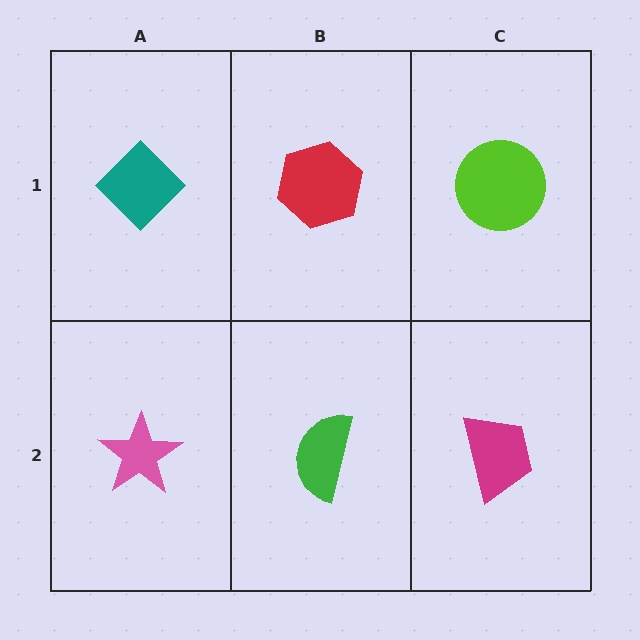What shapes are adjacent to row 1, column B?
A green semicircle (row 2, column B), a teal diamond (row 1, column A), a lime circle (row 1, column C).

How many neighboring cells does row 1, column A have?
2.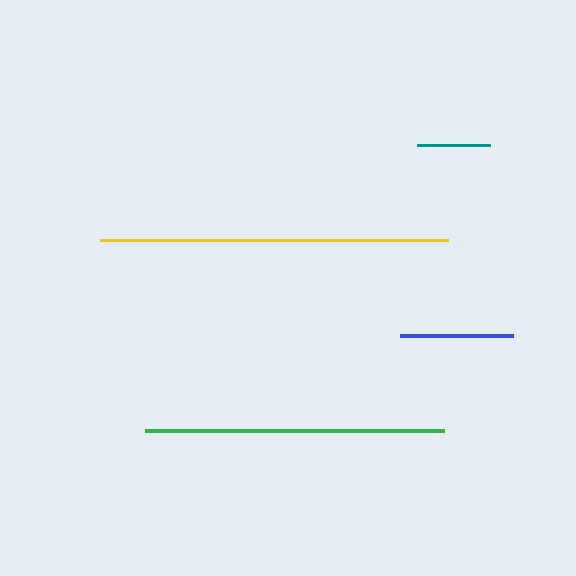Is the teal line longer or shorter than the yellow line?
The yellow line is longer than the teal line.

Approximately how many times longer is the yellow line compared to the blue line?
The yellow line is approximately 3.1 times the length of the blue line.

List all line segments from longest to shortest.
From longest to shortest: yellow, green, blue, teal.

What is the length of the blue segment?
The blue segment is approximately 113 pixels long.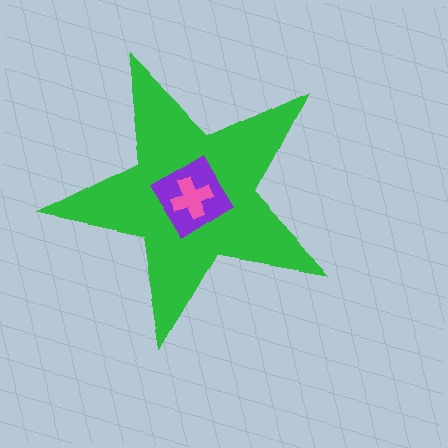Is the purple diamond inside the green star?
Yes.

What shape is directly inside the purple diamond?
The pink cross.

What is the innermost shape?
The pink cross.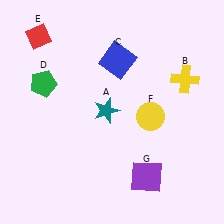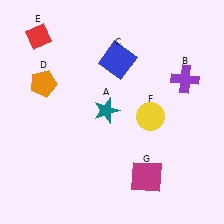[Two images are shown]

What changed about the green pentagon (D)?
In Image 1, D is green. In Image 2, it changed to orange.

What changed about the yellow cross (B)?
In Image 1, B is yellow. In Image 2, it changed to purple.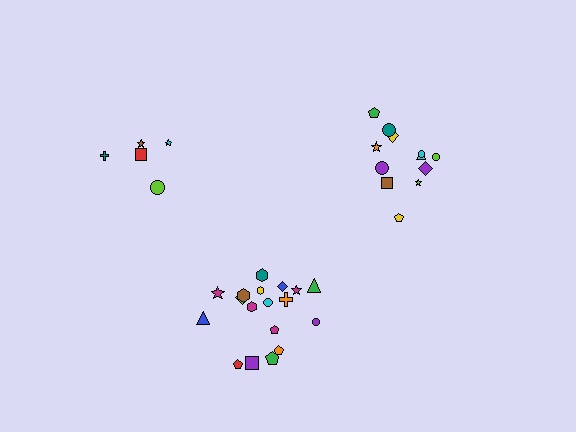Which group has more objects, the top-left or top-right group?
The top-right group.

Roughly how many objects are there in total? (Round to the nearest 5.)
Roughly 35 objects in total.